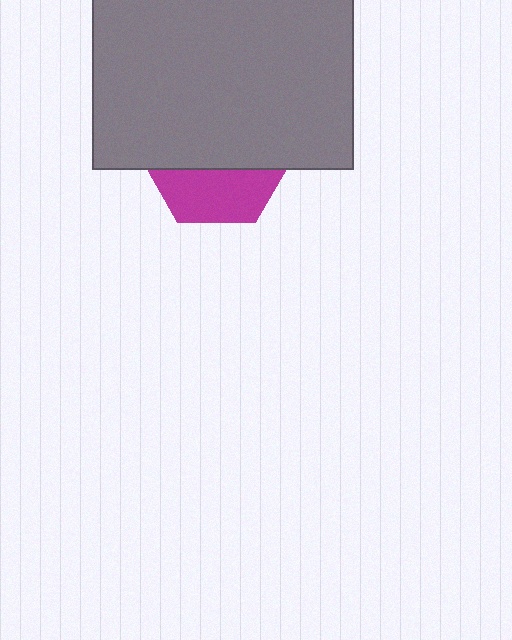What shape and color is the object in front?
The object in front is a gray rectangle.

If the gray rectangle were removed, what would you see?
You would see the complete magenta hexagon.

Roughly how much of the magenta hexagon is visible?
A small part of it is visible (roughly 37%).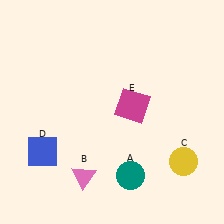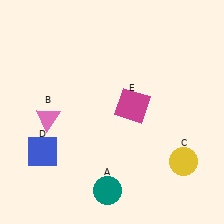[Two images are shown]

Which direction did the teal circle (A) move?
The teal circle (A) moved left.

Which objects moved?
The objects that moved are: the teal circle (A), the pink triangle (B).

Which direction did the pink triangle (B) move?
The pink triangle (B) moved up.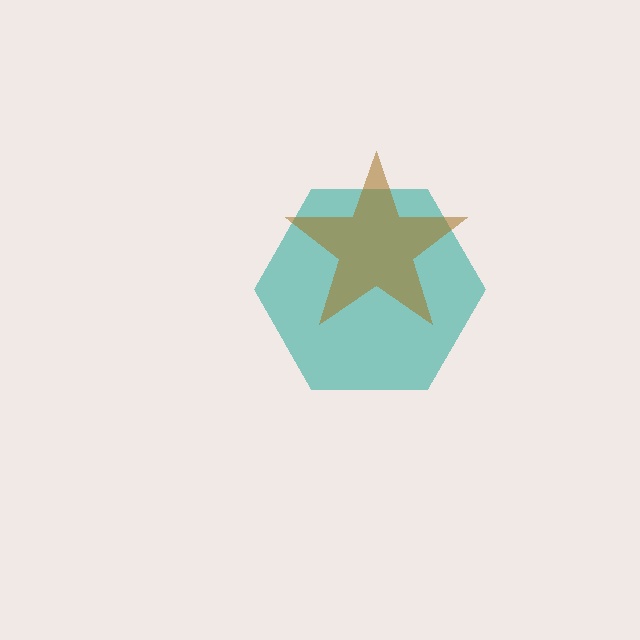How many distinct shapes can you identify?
There are 2 distinct shapes: a teal hexagon, a brown star.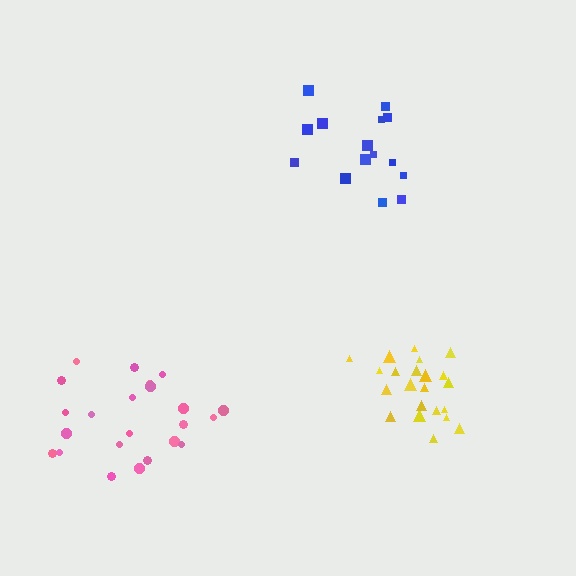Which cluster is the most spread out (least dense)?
Blue.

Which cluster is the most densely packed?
Yellow.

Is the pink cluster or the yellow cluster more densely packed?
Yellow.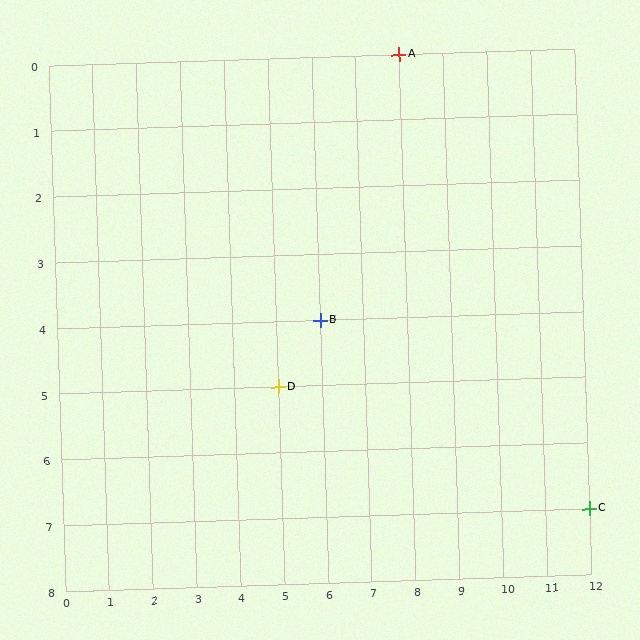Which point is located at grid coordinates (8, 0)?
Point A is at (8, 0).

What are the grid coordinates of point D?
Point D is at grid coordinates (5, 5).